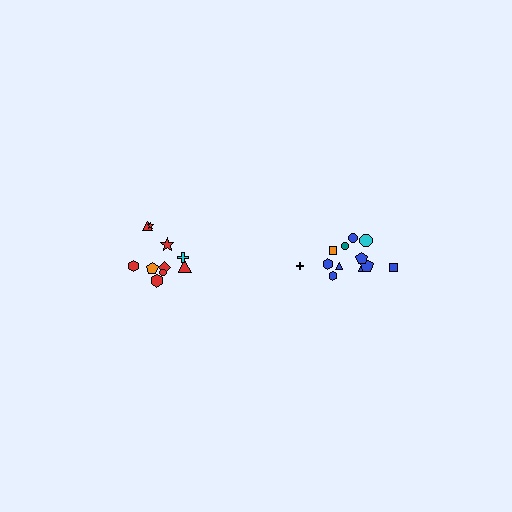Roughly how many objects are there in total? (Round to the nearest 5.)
Roughly 20 objects in total.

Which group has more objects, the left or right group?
The right group.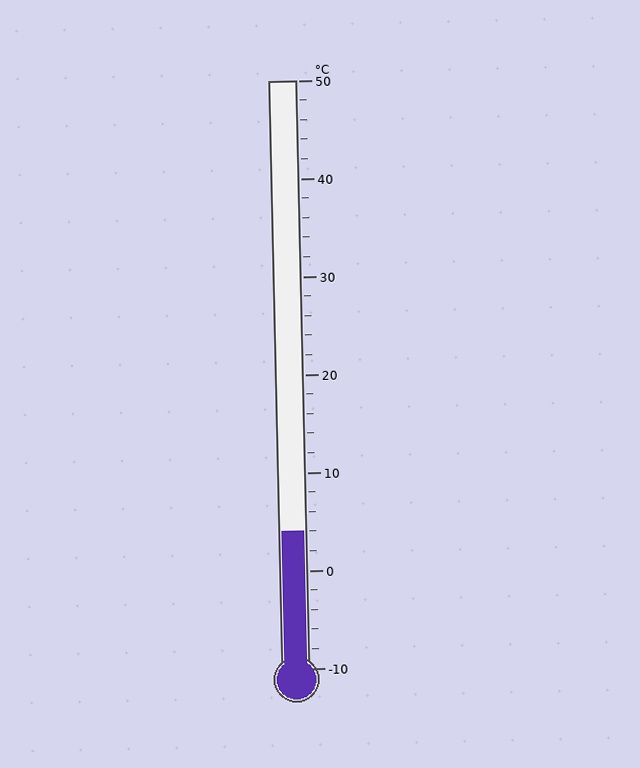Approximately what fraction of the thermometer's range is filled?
The thermometer is filled to approximately 25% of its range.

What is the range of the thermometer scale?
The thermometer scale ranges from -10°C to 50°C.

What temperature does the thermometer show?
The thermometer shows approximately 4°C.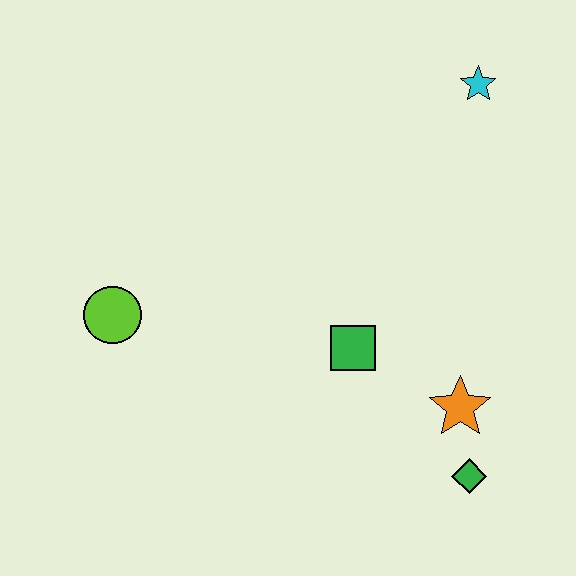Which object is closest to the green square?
The orange star is closest to the green square.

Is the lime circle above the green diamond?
Yes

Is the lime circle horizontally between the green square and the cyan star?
No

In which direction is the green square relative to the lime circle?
The green square is to the right of the lime circle.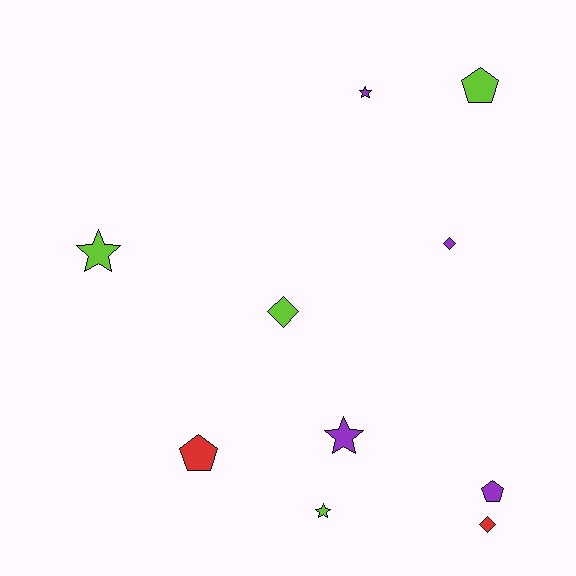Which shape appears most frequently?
Star, with 4 objects.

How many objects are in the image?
There are 10 objects.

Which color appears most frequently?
Purple, with 4 objects.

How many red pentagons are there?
There is 1 red pentagon.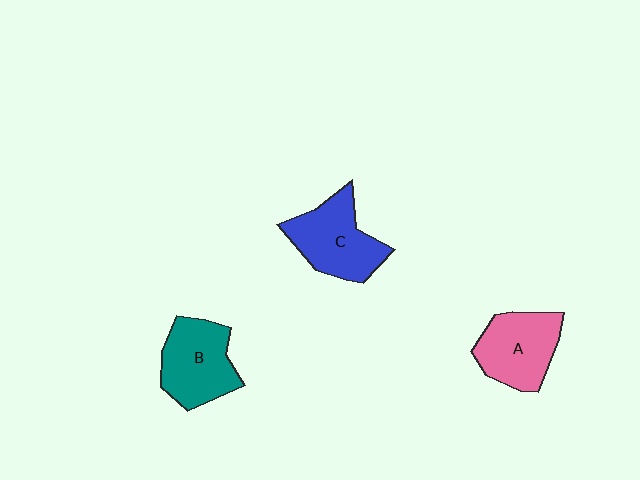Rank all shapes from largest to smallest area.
From largest to smallest: C (blue), B (teal), A (pink).